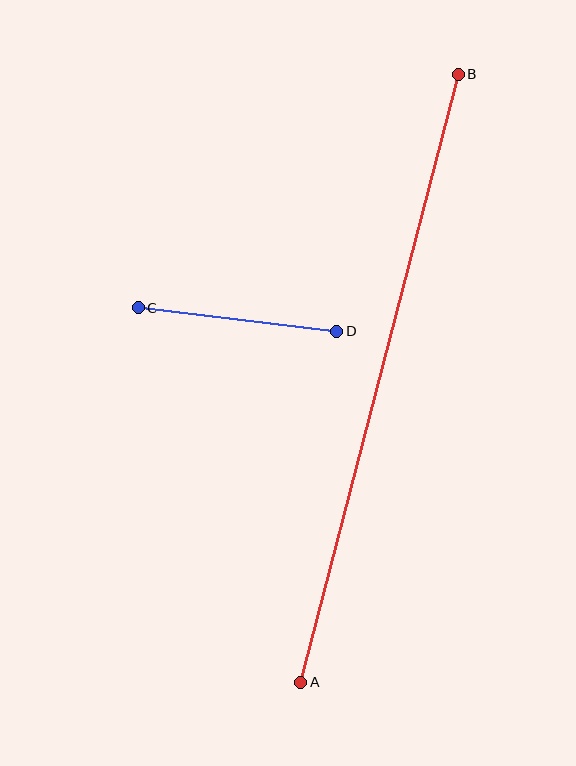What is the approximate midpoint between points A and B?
The midpoint is at approximately (379, 378) pixels.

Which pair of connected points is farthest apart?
Points A and B are farthest apart.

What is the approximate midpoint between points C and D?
The midpoint is at approximately (238, 319) pixels.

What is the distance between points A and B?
The distance is approximately 628 pixels.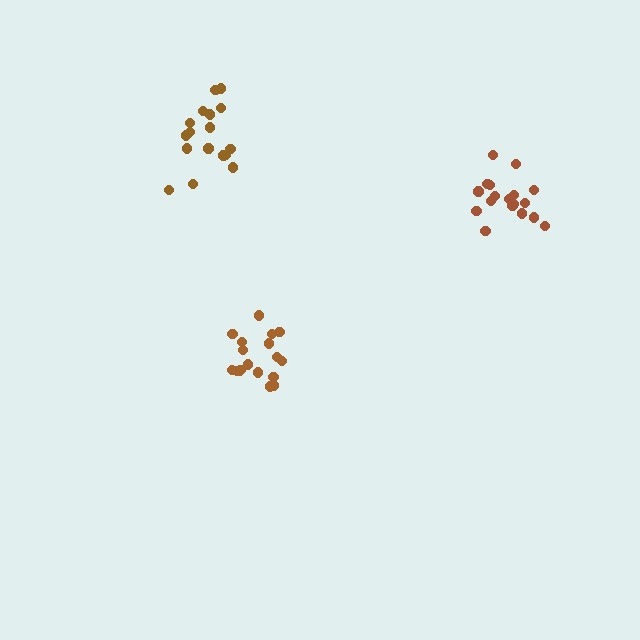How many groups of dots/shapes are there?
There are 3 groups.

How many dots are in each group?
Group 1: 20 dots, Group 2: 18 dots, Group 3: 17 dots (55 total).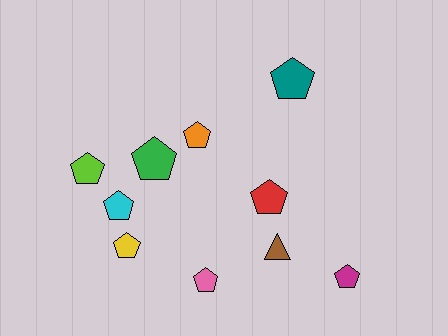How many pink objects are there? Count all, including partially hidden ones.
There is 1 pink object.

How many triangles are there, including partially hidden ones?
There is 1 triangle.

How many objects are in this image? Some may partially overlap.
There are 10 objects.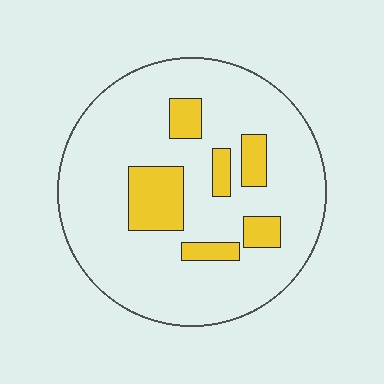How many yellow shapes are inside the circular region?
6.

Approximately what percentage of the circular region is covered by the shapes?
Approximately 15%.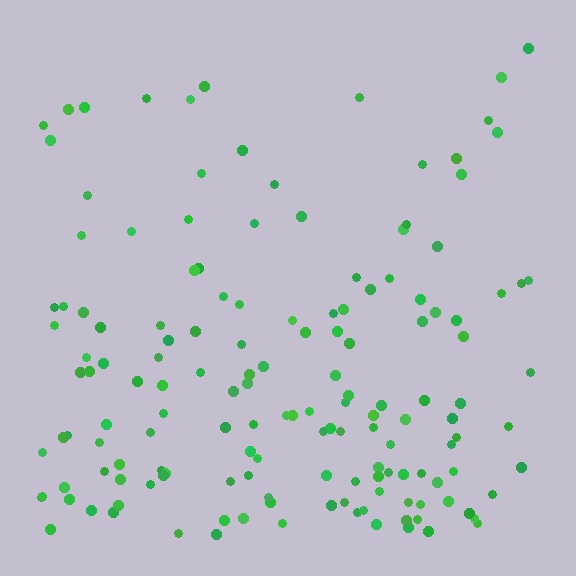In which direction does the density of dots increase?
From top to bottom, with the bottom side densest.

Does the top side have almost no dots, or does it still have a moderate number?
Still a moderate number, just noticeably fewer than the bottom.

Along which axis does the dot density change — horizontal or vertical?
Vertical.